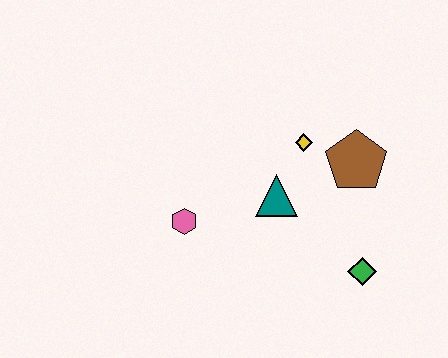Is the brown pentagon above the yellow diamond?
No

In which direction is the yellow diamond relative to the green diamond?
The yellow diamond is above the green diamond.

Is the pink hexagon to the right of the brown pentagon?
No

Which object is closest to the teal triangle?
The yellow diamond is closest to the teal triangle.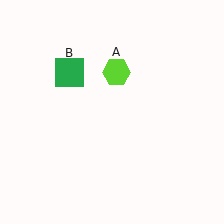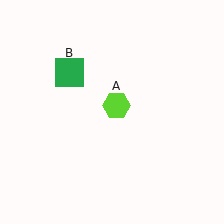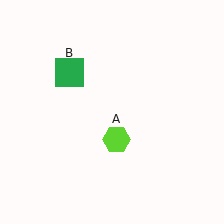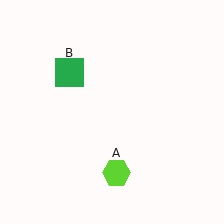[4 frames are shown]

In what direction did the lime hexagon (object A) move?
The lime hexagon (object A) moved down.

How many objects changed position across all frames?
1 object changed position: lime hexagon (object A).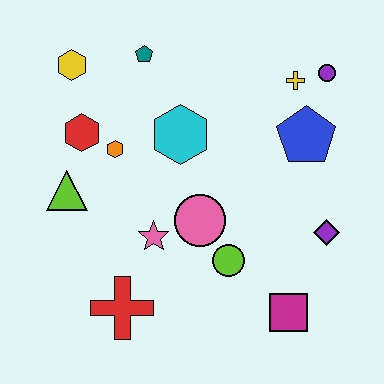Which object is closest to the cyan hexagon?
The orange hexagon is closest to the cyan hexagon.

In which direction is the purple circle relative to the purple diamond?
The purple circle is above the purple diamond.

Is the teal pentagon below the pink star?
No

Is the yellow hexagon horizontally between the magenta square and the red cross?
No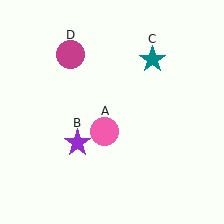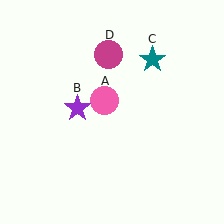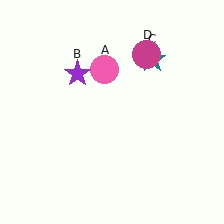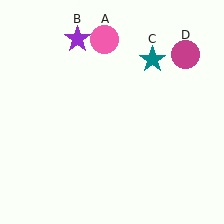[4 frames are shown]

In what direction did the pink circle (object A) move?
The pink circle (object A) moved up.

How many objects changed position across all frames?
3 objects changed position: pink circle (object A), purple star (object B), magenta circle (object D).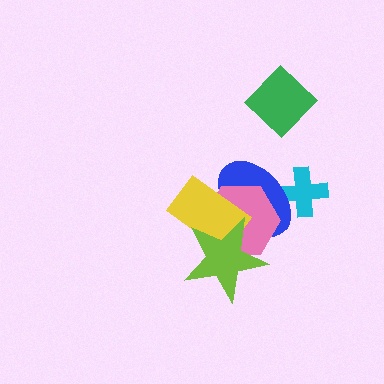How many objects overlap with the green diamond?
0 objects overlap with the green diamond.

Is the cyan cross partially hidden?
Yes, it is partially covered by another shape.